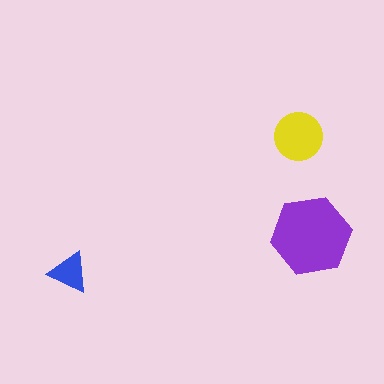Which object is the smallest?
The blue triangle.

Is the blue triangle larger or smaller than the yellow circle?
Smaller.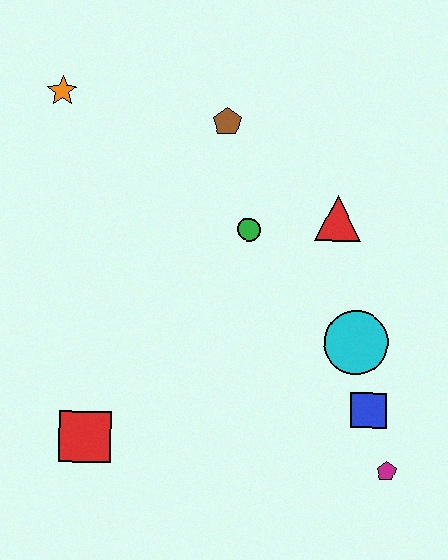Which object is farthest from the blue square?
The orange star is farthest from the blue square.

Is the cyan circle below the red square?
No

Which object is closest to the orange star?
The brown pentagon is closest to the orange star.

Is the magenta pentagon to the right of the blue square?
Yes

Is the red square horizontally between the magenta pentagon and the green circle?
No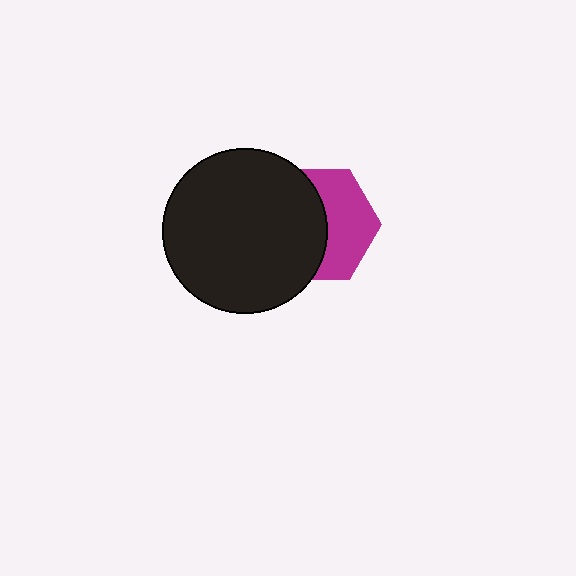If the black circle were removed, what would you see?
You would see the complete magenta hexagon.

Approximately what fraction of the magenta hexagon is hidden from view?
Roughly 53% of the magenta hexagon is hidden behind the black circle.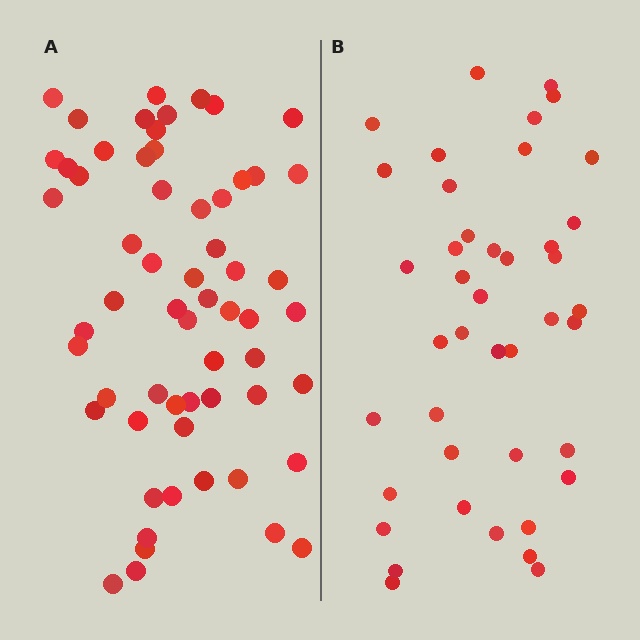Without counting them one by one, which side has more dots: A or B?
Region A (the left region) has more dots.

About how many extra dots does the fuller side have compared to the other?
Region A has approximately 20 more dots than region B.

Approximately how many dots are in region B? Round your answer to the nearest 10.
About 40 dots. (The exact count is 42, which rounds to 40.)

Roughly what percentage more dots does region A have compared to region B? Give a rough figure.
About 45% more.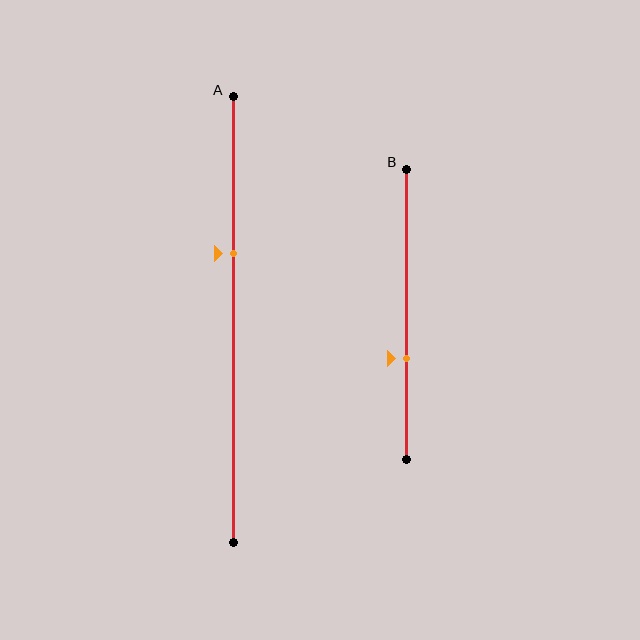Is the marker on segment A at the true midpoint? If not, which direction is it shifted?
No, the marker on segment A is shifted upward by about 15% of the segment length.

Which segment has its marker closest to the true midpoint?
Segment A has its marker closest to the true midpoint.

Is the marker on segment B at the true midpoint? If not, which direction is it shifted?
No, the marker on segment B is shifted downward by about 15% of the segment length.